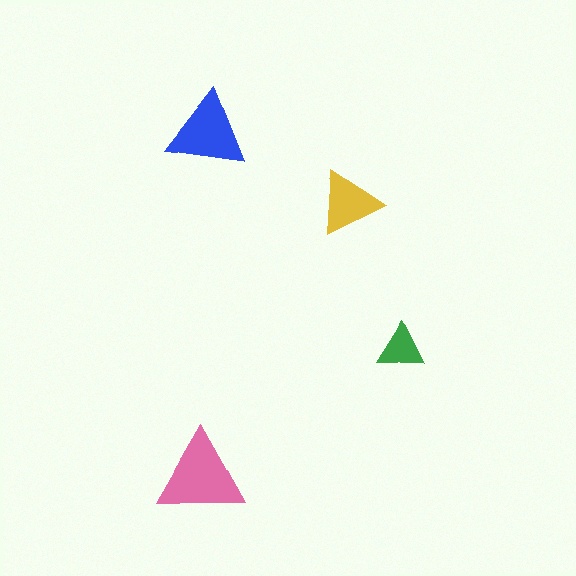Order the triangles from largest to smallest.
the pink one, the blue one, the yellow one, the green one.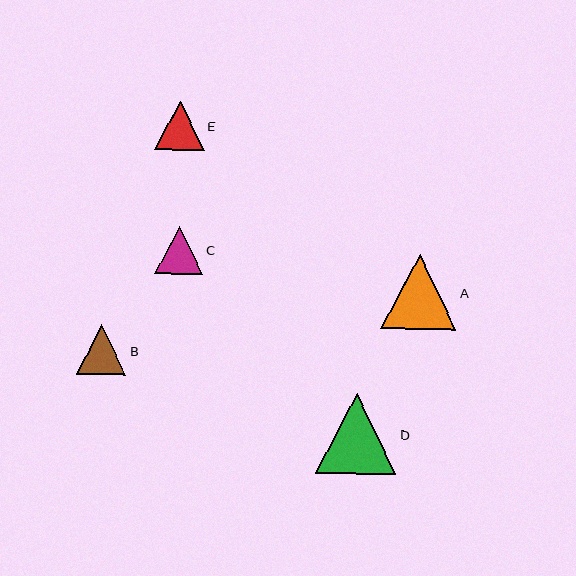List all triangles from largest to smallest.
From largest to smallest: D, A, E, B, C.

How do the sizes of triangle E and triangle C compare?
Triangle E and triangle C are approximately the same size.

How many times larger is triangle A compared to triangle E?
Triangle A is approximately 1.5 times the size of triangle E.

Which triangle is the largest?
Triangle D is the largest with a size of approximately 81 pixels.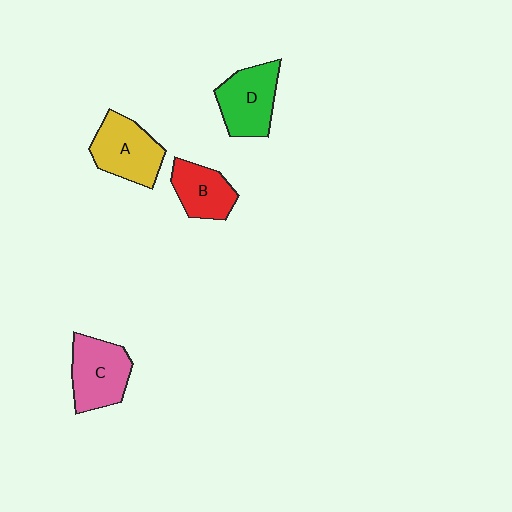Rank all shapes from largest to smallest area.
From largest to smallest: A (yellow), C (pink), D (green), B (red).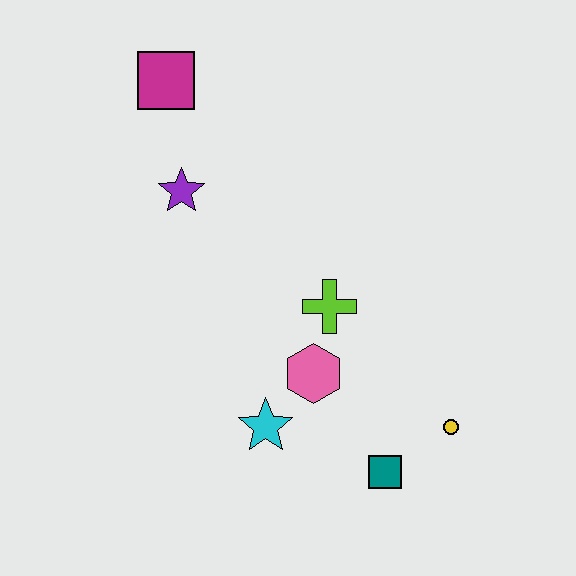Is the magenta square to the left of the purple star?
Yes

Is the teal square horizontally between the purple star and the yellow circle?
Yes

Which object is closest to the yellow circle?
The teal square is closest to the yellow circle.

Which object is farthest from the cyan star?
The magenta square is farthest from the cyan star.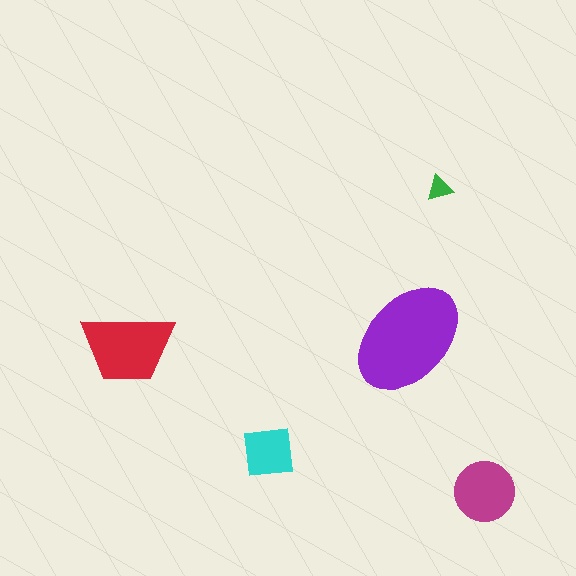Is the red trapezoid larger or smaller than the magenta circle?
Larger.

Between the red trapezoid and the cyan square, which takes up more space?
The red trapezoid.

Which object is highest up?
The green triangle is topmost.